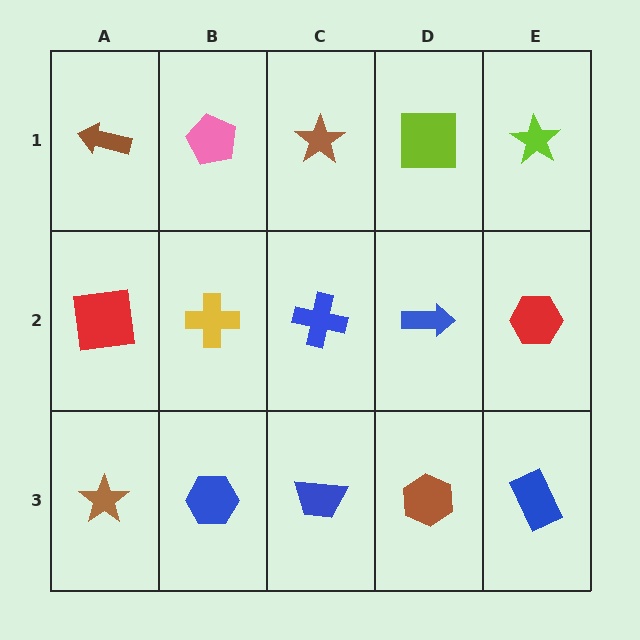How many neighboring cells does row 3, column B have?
3.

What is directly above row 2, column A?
A brown arrow.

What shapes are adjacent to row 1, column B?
A yellow cross (row 2, column B), a brown arrow (row 1, column A), a brown star (row 1, column C).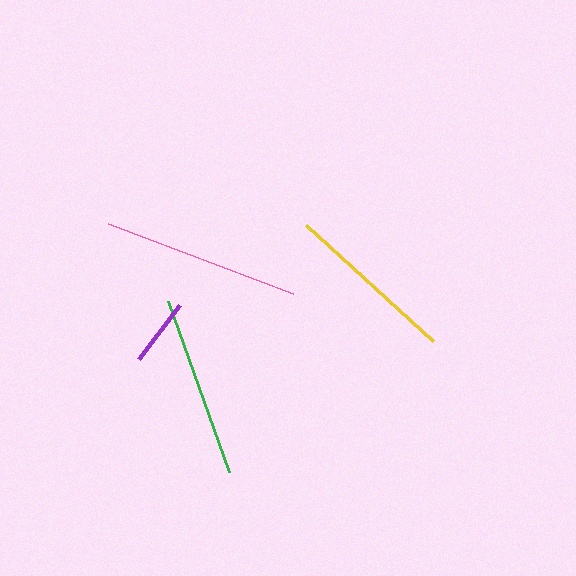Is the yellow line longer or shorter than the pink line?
The pink line is longer than the yellow line.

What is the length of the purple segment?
The purple segment is approximately 68 pixels long.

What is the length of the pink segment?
The pink segment is approximately 197 pixels long.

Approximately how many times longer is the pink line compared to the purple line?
The pink line is approximately 2.9 times the length of the purple line.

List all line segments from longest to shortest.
From longest to shortest: pink, green, yellow, purple.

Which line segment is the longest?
The pink line is the longest at approximately 197 pixels.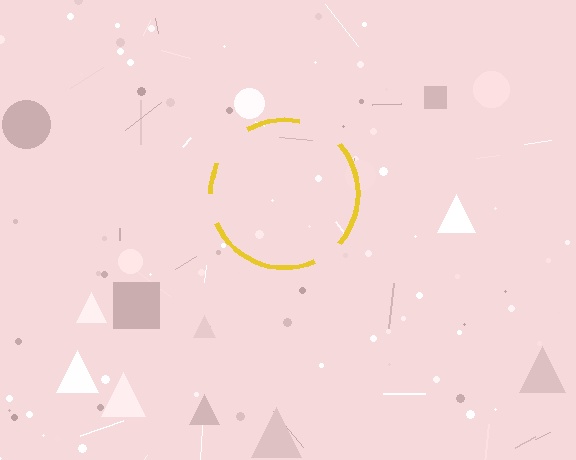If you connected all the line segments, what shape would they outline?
They would outline a circle.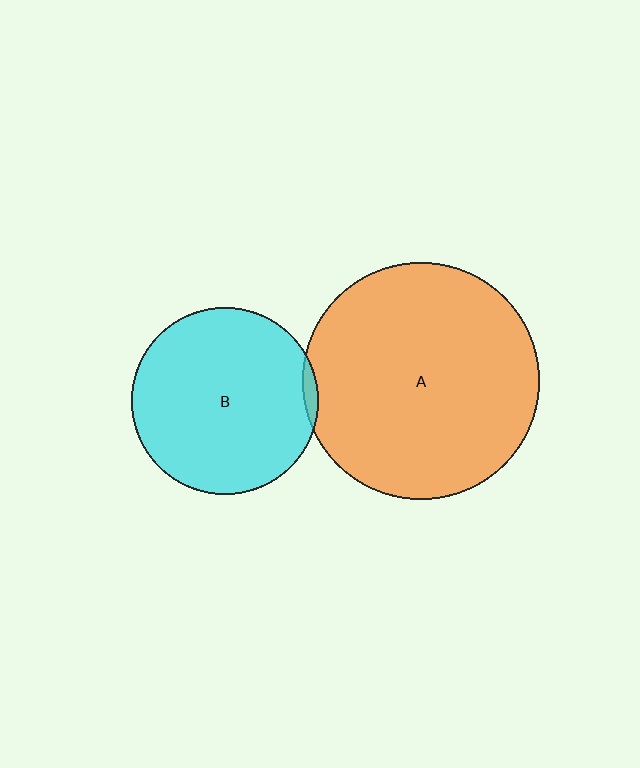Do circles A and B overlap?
Yes.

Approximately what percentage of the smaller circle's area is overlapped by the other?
Approximately 5%.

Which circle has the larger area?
Circle A (orange).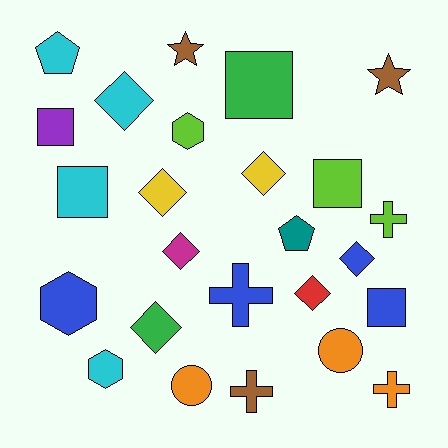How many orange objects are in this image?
There are 3 orange objects.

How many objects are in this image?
There are 25 objects.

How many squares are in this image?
There are 5 squares.